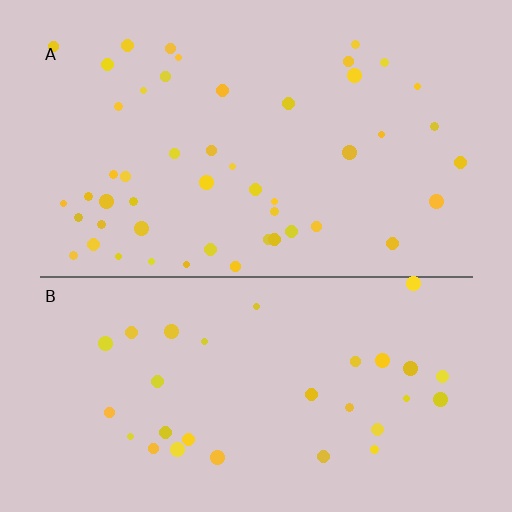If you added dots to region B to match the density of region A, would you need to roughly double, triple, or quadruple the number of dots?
Approximately double.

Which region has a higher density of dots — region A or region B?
A (the top).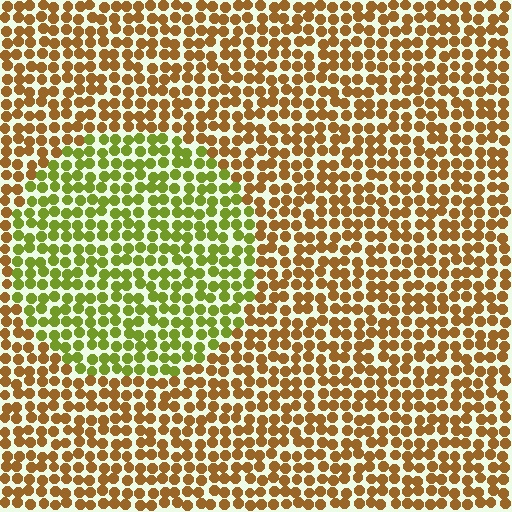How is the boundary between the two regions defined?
The boundary is defined purely by a slight shift in hue (about 48 degrees). Spacing, size, and orientation are identical on both sides.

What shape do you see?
I see a circle.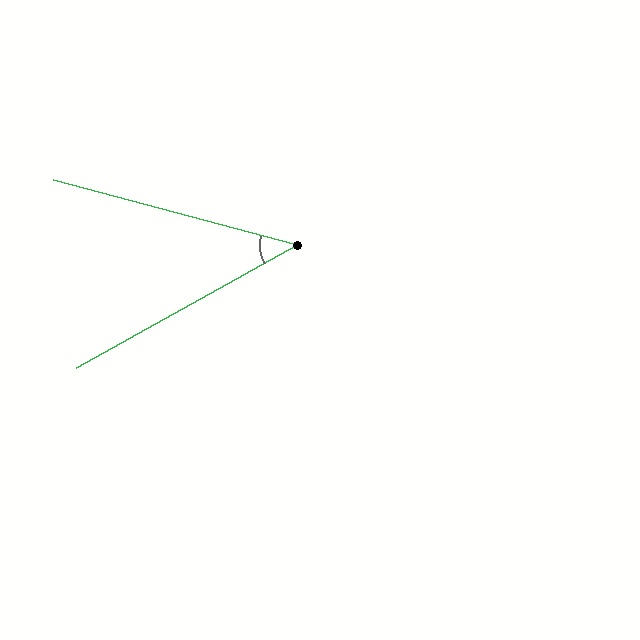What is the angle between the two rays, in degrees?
Approximately 44 degrees.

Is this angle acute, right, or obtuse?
It is acute.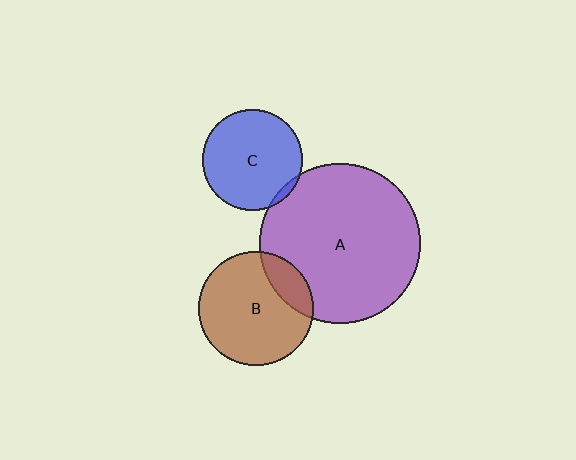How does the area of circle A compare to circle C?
Approximately 2.5 times.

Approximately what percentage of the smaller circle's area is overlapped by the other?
Approximately 5%.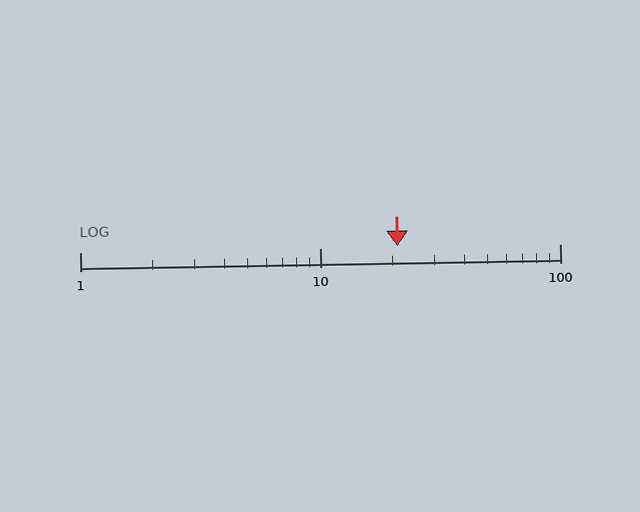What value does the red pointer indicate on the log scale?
The pointer indicates approximately 21.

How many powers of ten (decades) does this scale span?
The scale spans 2 decades, from 1 to 100.